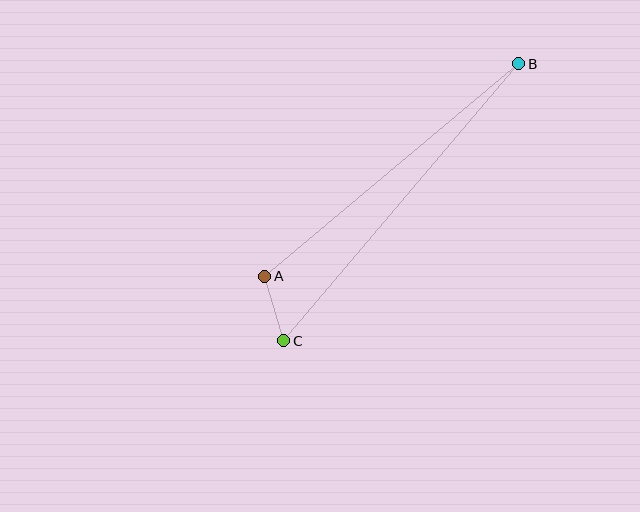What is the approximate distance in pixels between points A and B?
The distance between A and B is approximately 331 pixels.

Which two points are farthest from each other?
Points B and C are farthest from each other.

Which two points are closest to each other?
Points A and C are closest to each other.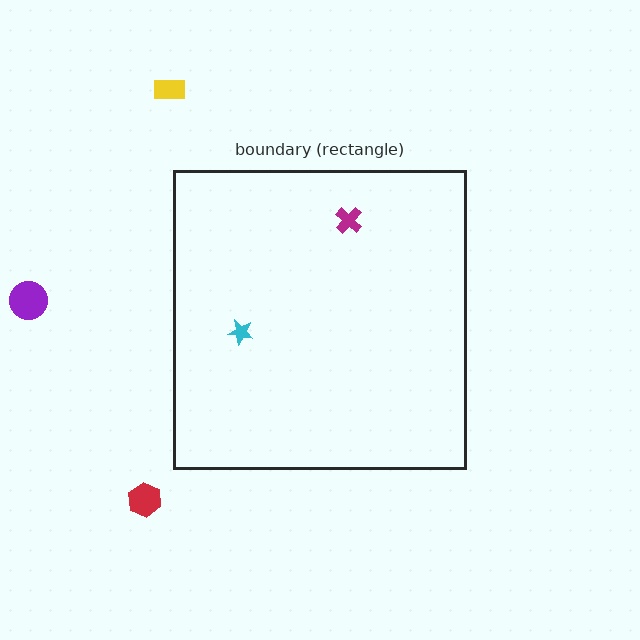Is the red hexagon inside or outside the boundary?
Outside.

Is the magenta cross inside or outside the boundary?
Inside.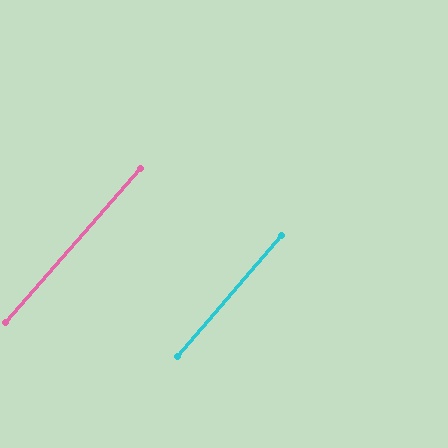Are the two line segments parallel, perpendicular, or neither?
Parallel — their directions differ by only 0.7°.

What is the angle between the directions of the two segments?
Approximately 1 degree.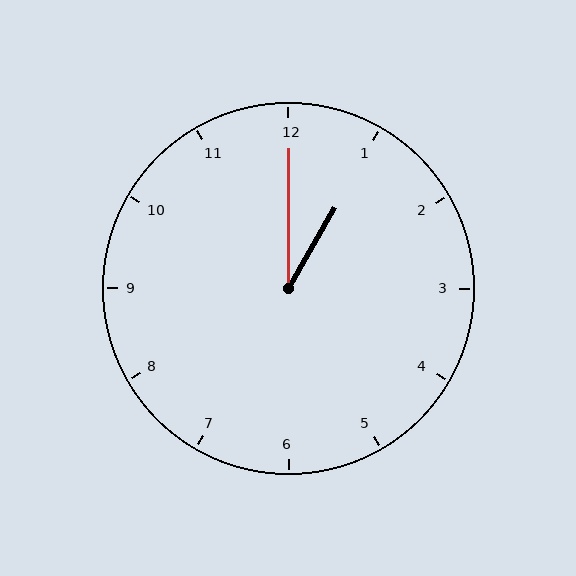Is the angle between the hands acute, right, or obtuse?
It is acute.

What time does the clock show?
1:00.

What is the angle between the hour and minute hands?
Approximately 30 degrees.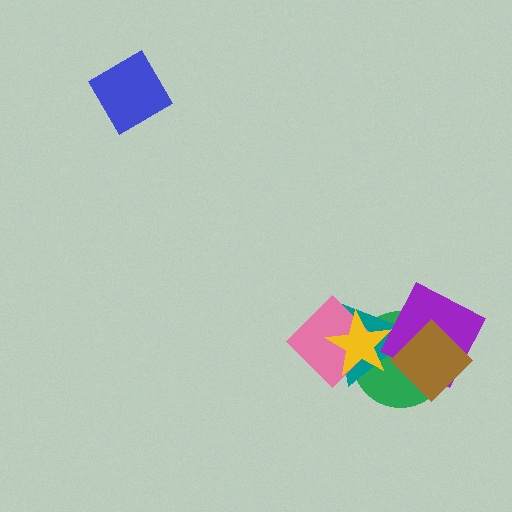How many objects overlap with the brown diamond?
3 objects overlap with the brown diamond.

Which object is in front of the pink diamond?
The yellow star is in front of the pink diamond.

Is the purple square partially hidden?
Yes, it is partially covered by another shape.